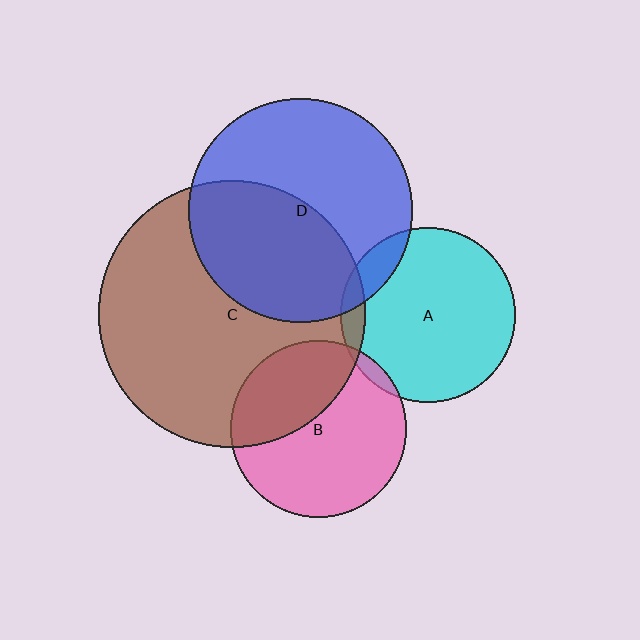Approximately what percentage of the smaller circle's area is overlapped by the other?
Approximately 10%.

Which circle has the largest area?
Circle C (brown).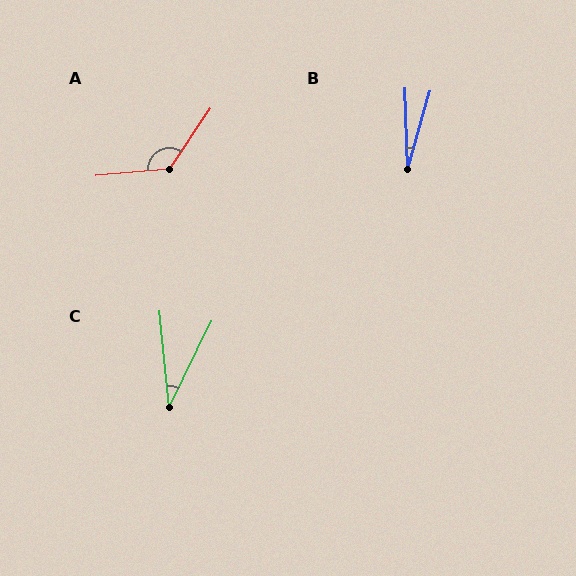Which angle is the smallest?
B, at approximately 18 degrees.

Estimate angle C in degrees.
Approximately 32 degrees.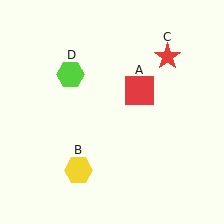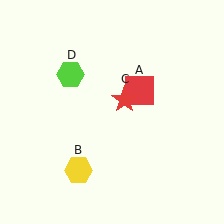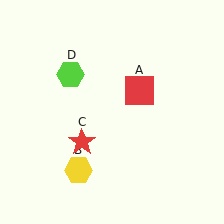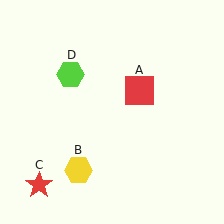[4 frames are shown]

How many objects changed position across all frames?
1 object changed position: red star (object C).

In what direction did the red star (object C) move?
The red star (object C) moved down and to the left.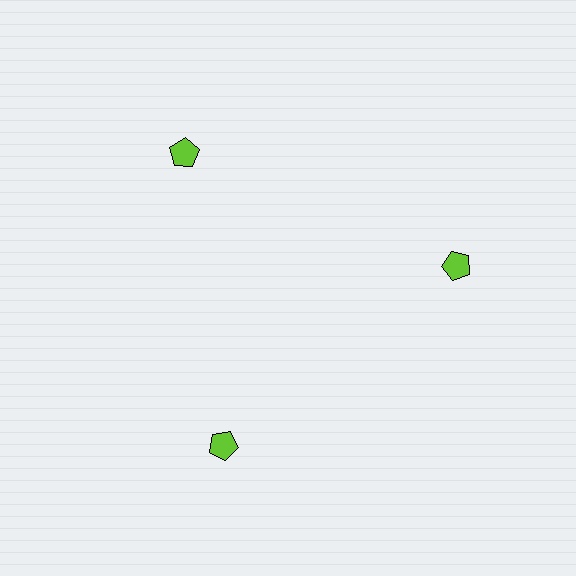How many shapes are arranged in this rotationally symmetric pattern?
There are 3 shapes, arranged in 3 groups of 1.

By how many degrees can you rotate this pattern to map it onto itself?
The pattern maps onto itself every 120 degrees of rotation.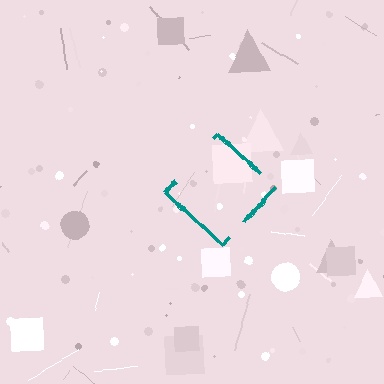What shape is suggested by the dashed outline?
The dashed outline suggests a diamond.